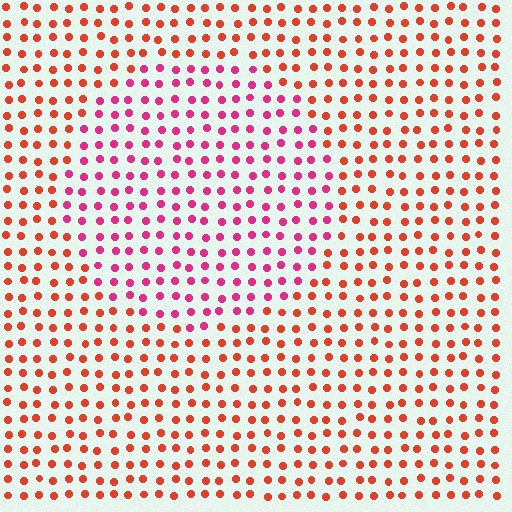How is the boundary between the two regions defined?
The boundary is defined purely by a slight shift in hue (about 38 degrees). Spacing, size, and orientation are identical on both sides.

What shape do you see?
I see a circle.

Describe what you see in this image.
The image is filled with small red elements in a uniform arrangement. A circle-shaped region is visible where the elements are tinted to a slightly different hue, forming a subtle color boundary.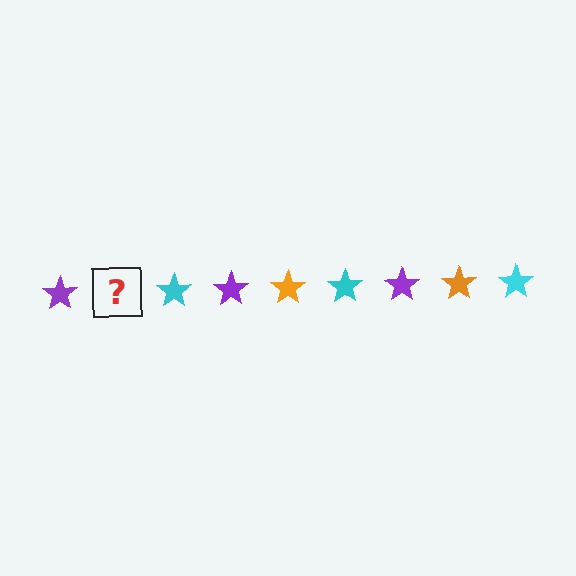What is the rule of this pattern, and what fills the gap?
The rule is that the pattern cycles through purple, orange, cyan stars. The gap should be filled with an orange star.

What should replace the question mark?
The question mark should be replaced with an orange star.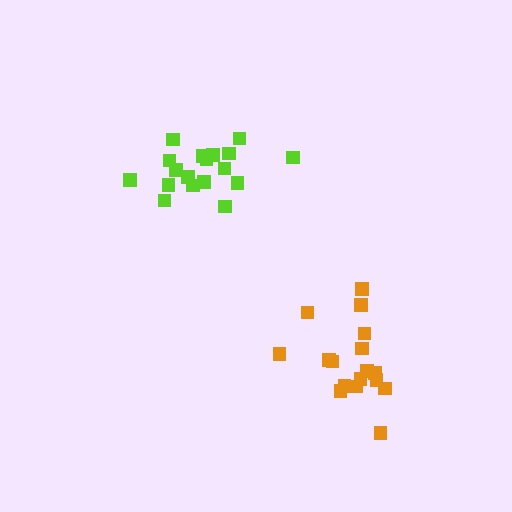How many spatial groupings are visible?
There are 2 spatial groupings.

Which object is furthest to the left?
The lime cluster is leftmost.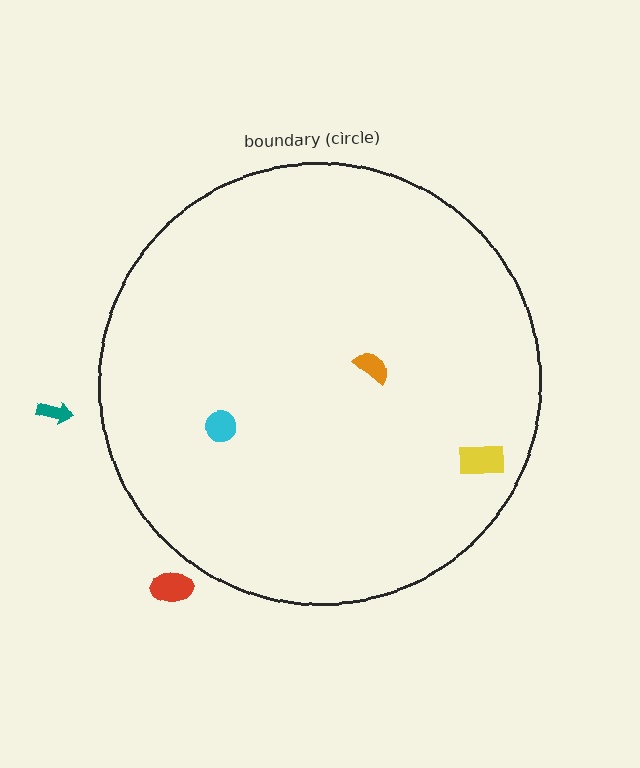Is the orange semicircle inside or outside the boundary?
Inside.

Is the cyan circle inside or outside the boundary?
Inside.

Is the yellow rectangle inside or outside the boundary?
Inside.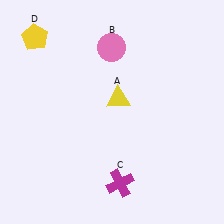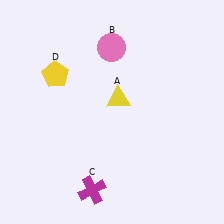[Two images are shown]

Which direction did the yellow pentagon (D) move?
The yellow pentagon (D) moved down.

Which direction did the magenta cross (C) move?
The magenta cross (C) moved left.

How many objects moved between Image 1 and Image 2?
2 objects moved between the two images.